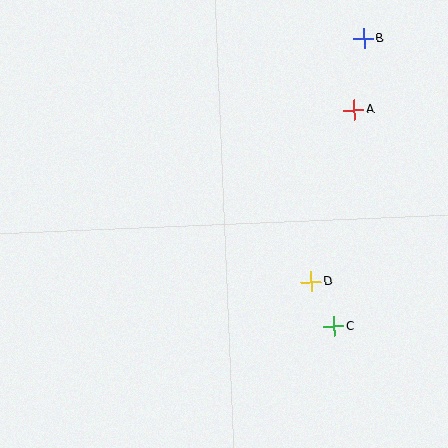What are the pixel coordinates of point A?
Point A is at (354, 110).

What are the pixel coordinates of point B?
Point B is at (364, 39).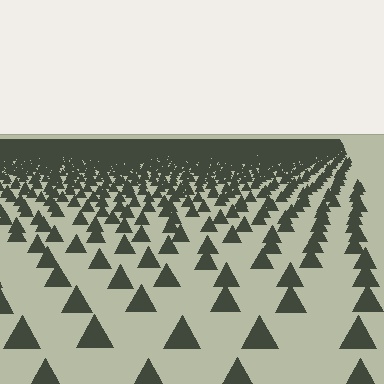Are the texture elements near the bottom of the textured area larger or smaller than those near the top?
Larger. Near the bottom, elements are closer to the viewer and appear at a bigger on-screen size.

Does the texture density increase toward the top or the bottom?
Density increases toward the top.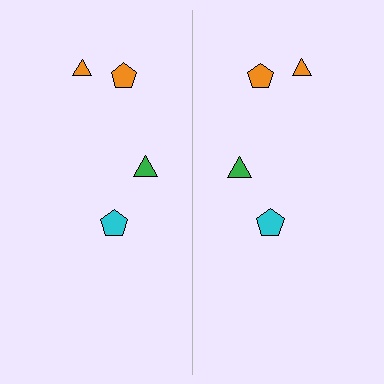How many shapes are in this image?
There are 8 shapes in this image.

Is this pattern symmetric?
Yes, this pattern has bilateral (reflection) symmetry.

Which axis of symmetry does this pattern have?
The pattern has a vertical axis of symmetry running through the center of the image.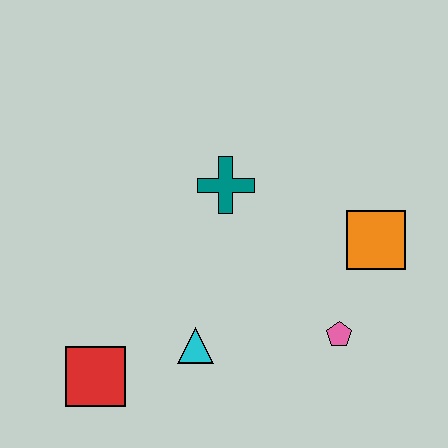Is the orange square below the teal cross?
Yes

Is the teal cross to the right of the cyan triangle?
Yes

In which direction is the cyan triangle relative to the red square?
The cyan triangle is to the right of the red square.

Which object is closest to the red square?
The cyan triangle is closest to the red square.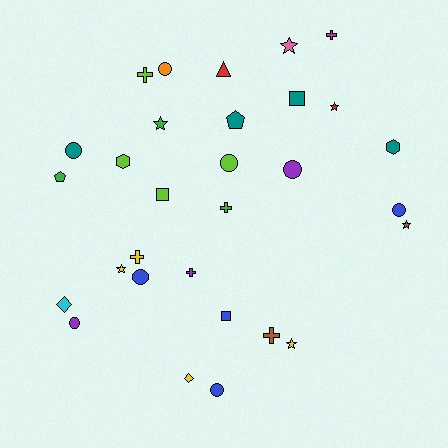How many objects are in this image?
There are 30 objects.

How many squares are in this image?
There are 3 squares.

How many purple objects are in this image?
There are 3 purple objects.